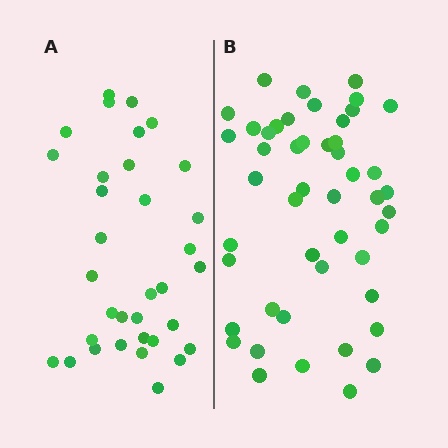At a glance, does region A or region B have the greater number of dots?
Region B (the right region) has more dots.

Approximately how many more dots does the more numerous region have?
Region B has approximately 15 more dots than region A.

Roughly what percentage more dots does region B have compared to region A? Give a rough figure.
About 40% more.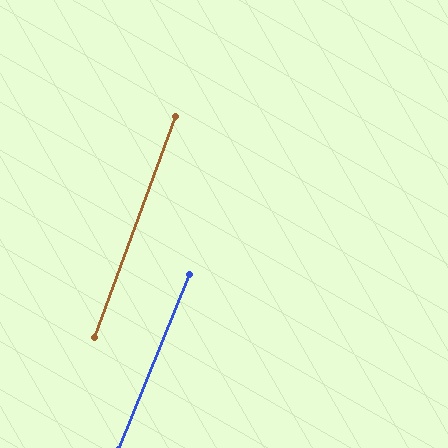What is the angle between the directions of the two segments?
Approximately 2 degrees.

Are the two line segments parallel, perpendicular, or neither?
Parallel — their directions differ by only 1.7°.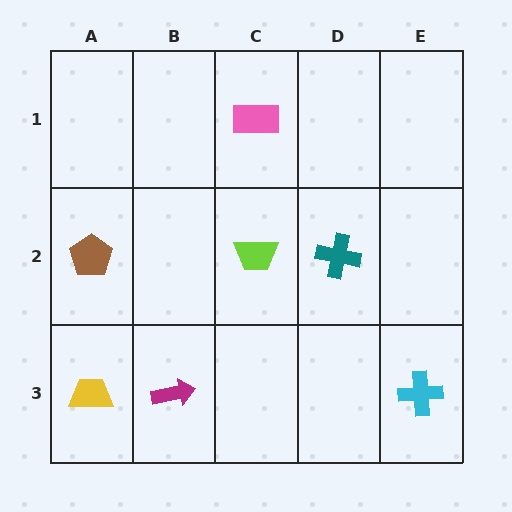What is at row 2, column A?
A brown pentagon.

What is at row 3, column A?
A yellow trapezoid.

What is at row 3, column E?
A cyan cross.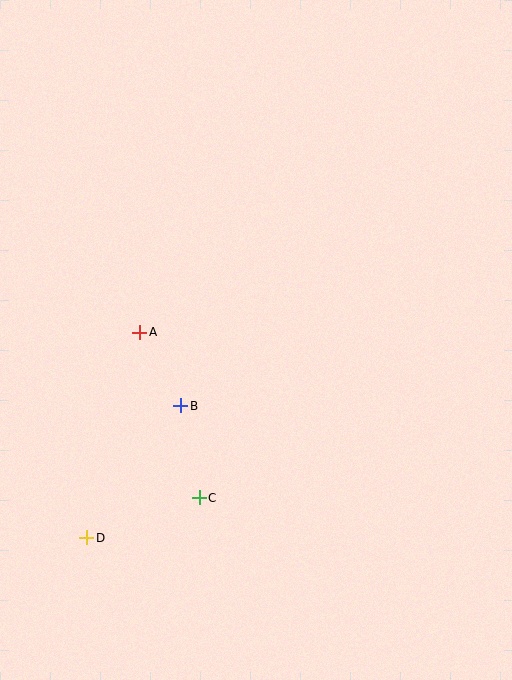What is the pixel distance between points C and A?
The distance between C and A is 176 pixels.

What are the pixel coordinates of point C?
Point C is at (199, 498).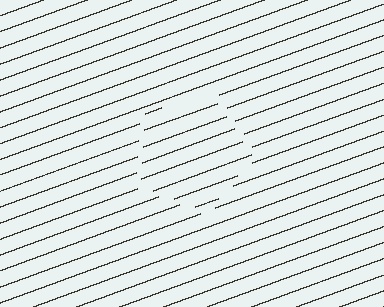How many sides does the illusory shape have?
5 sides — the line-ends trace a pentagon.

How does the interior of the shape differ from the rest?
The interior of the shape contains the same grating, shifted by half a period — the contour is defined by the phase discontinuity where line-ends from the inner and outer gratings abut.